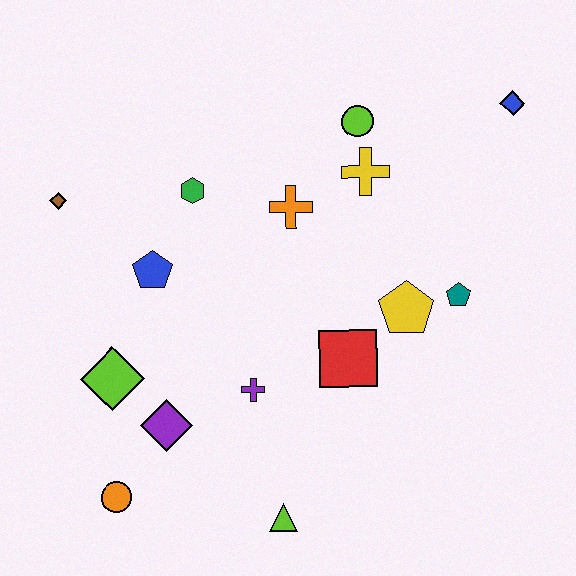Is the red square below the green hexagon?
Yes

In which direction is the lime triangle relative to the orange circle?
The lime triangle is to the right of the orange circle.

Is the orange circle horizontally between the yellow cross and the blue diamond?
No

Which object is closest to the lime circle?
The yellow cross is closest to the lime circle.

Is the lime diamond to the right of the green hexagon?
No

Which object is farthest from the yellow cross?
The orange circle is farthest from the yellow cross.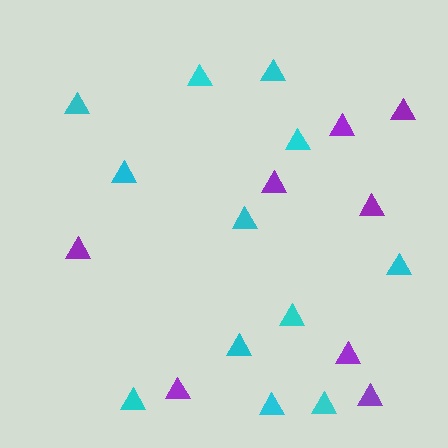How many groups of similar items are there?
There are 2 groups: one group of purple triangles (8) and one group of cyan triangles (12).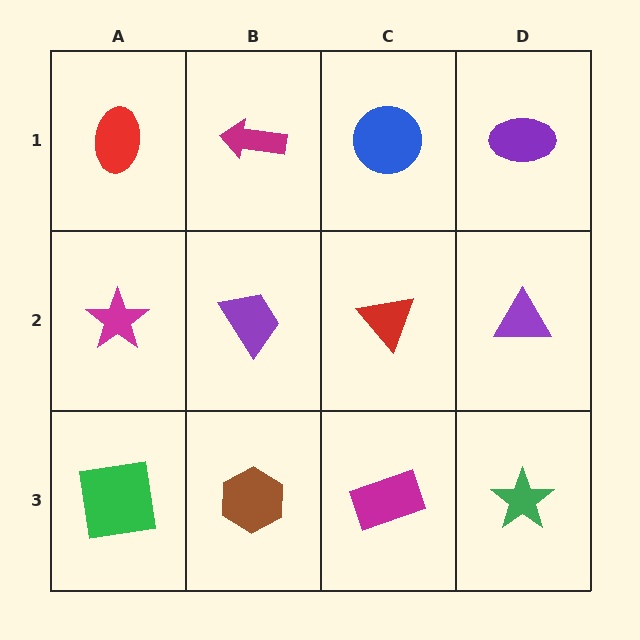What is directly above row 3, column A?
A magenta star.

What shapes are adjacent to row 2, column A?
A red ellipse (row 1, column A), a green square (row 3, column A), a purple trapezoid (row 2, column B).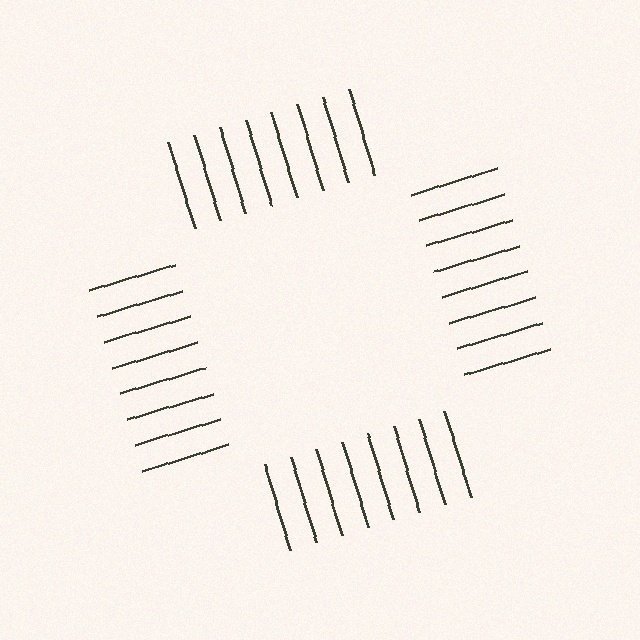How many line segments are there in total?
32 — 8 along each of the 4 edges.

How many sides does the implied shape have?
4 sides — the line-ends trace a square.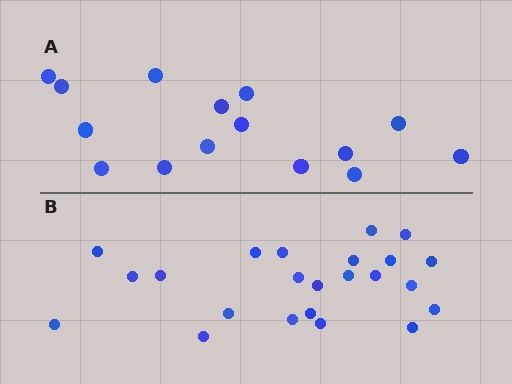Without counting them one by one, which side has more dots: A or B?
Region B (the bottom region) has more dots.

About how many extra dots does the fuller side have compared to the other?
Region B has roughly 8 or so more dots than region A.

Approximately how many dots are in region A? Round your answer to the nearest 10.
About 20 dots. (The exact count is 15, which rounds to 20.)